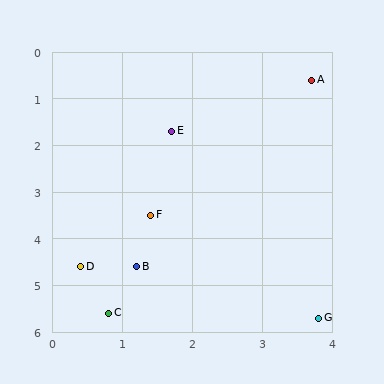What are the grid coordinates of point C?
Point C is at approximately (0.8, 5.6).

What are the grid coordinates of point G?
Point G is at approximately (3.8, 5.7).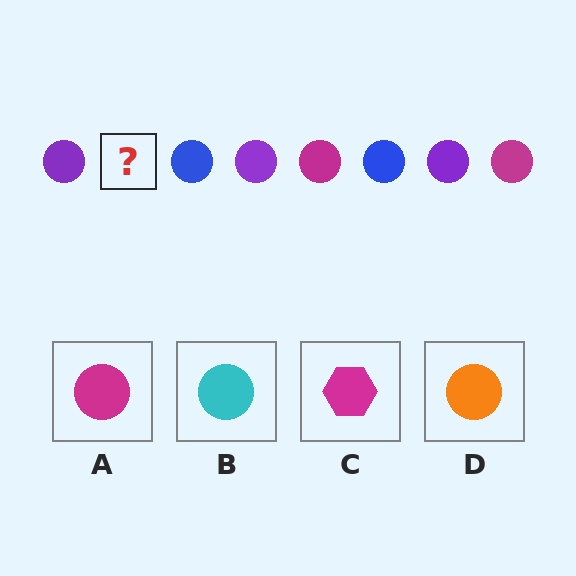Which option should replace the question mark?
Option A.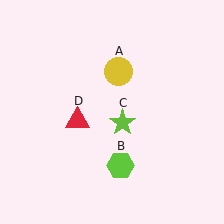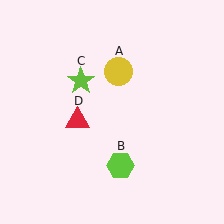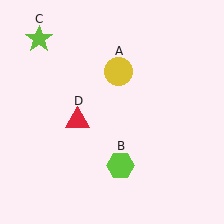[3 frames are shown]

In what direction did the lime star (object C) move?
The lime star (object C) moved up and to the left.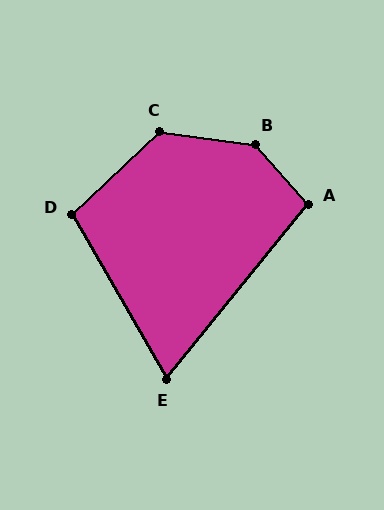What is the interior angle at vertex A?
Approximately 99 degrees (obtuse).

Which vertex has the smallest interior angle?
E, at approximately 69 degrees.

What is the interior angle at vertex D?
Approximately 103 degrees (obtuse).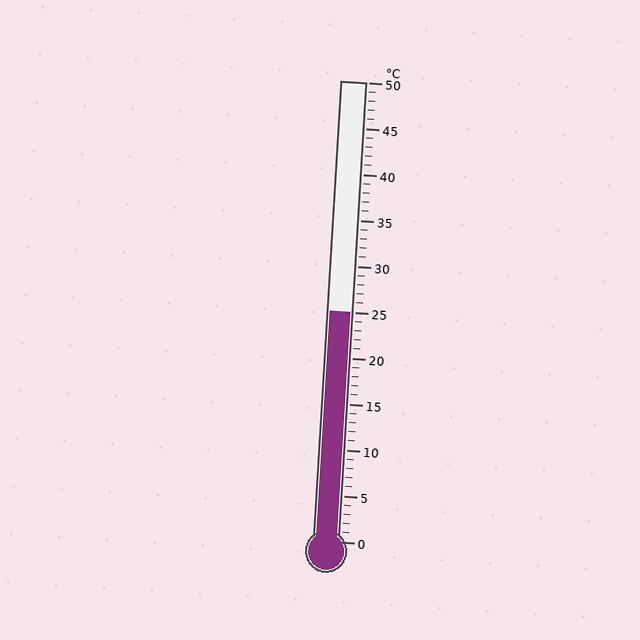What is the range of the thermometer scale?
The thermometer scale ranges from 0°C to 50°C.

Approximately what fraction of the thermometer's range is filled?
The thermometer is filled to approximately 50% of its range.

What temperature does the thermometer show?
The thermometer shows approximately 25°C.